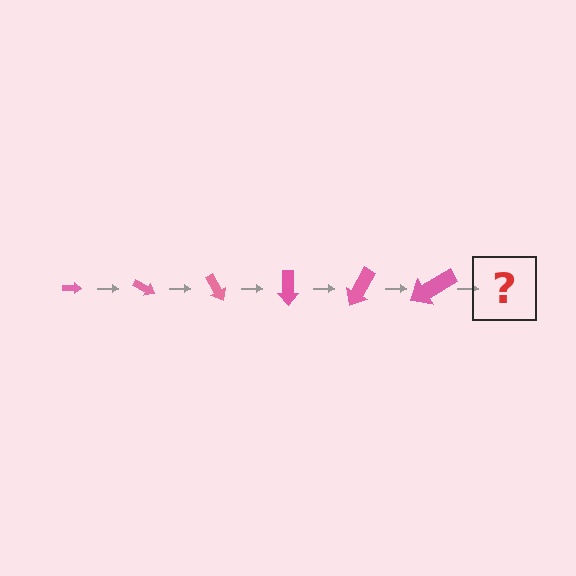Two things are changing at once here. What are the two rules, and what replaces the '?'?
The two rules are that the arrow grows larger each step and it rotates 30 degrees each step. The '?' should be an arrow, larger than the previous one and rotated 180 degrees from the start.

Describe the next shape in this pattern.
It should be an arrow, larger than the previous one and rotated 180 degrees from the start.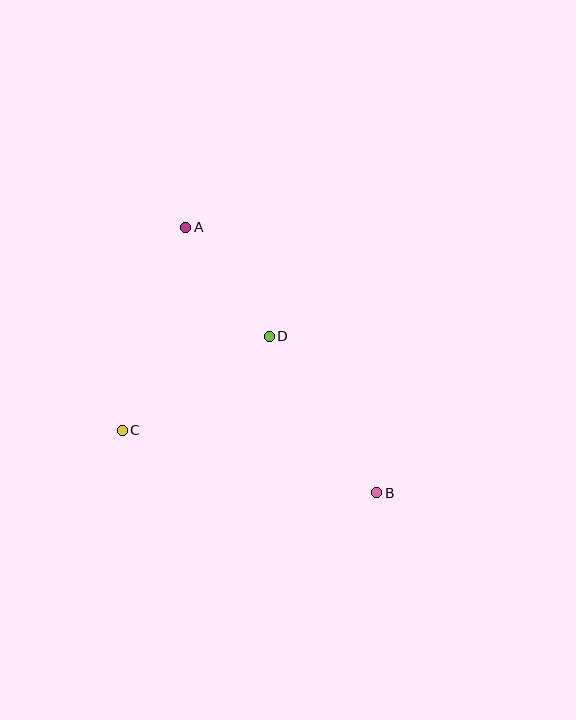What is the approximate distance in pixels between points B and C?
The distance between B and C is approximately 262 pixels.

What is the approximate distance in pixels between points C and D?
The distance between C and D is approximately 174 pixels.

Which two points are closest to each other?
Points A and D are closest to each other.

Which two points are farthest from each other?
Points A and B are farthest from each other.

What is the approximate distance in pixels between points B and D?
The distance between B and D is approximately 190 pixels.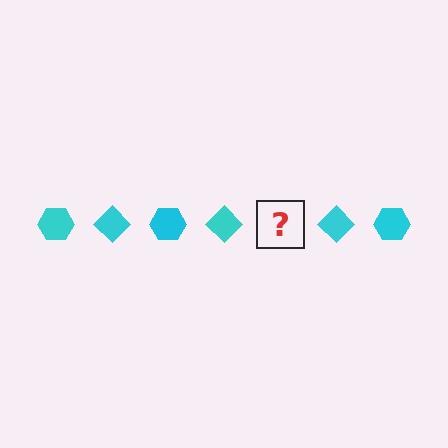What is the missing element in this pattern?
The missing element is a cyan hexagon.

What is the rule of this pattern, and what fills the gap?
The rule is that the pattern cycles through hexagon, diamond shapes in cyan. The gap should be filled with a cyan hexagon.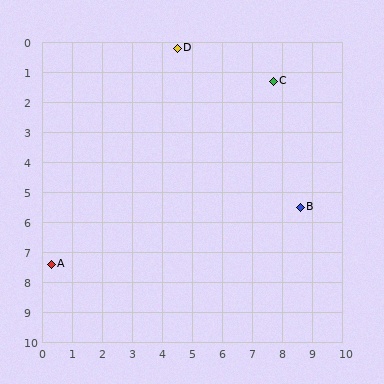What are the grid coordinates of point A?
Point A is at approximately (0.3, 7.4).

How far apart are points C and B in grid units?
Points C and B are about 4.3 grid units apart.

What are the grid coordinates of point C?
Point C is at approximately (7.7, 1.3).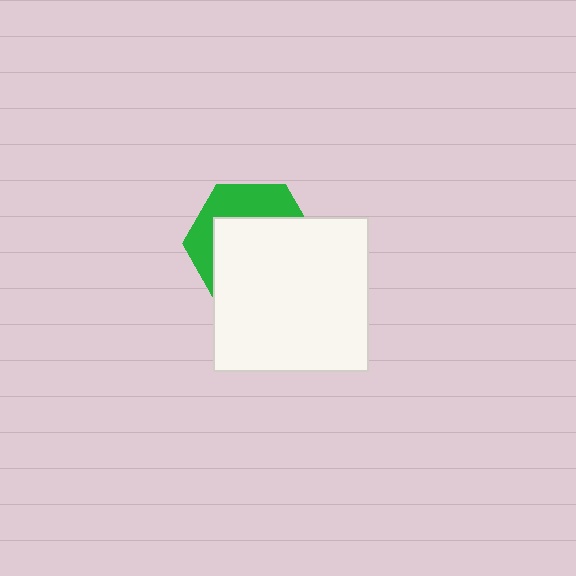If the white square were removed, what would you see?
You would see the complete green hexagon.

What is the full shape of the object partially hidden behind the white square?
The partially hidden object is a green hexagon.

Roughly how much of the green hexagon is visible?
A small part of it is visible (roughly 36%).